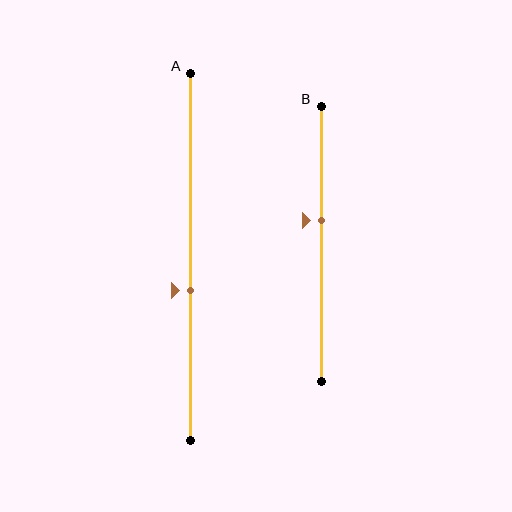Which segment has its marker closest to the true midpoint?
Segment B has its marker closest to the true midpoint.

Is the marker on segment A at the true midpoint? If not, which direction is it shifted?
No, the marker on segment A is shifted downward by about 9% of the segment length.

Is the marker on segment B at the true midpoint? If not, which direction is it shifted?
No, the marker on segment B is shifted upward by about 9% of the segment length.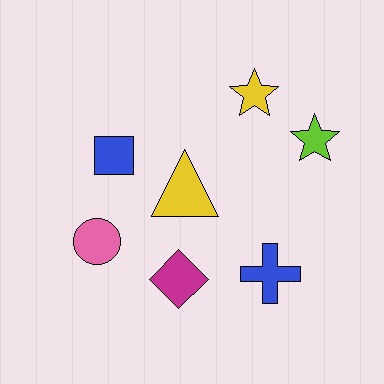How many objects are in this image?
There are 7 objects.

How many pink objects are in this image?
There is 1 pink object.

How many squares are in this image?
There is 1 square.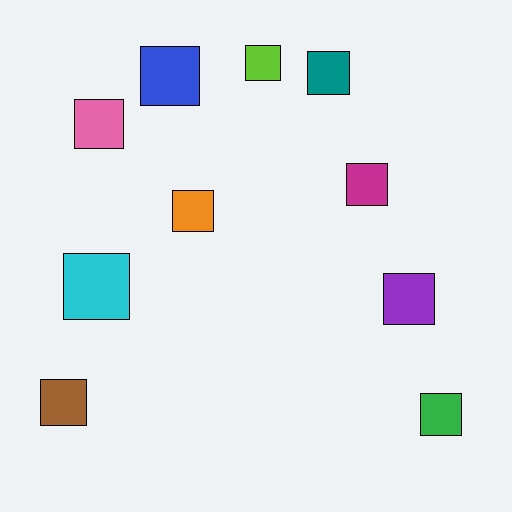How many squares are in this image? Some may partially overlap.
There are 10 squares.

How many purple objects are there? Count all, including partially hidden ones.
There is 1 purple object.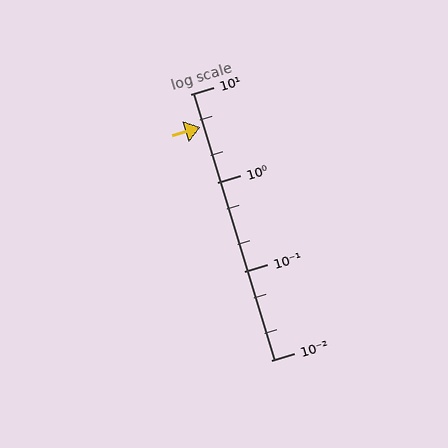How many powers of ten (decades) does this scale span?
The scale spans 3 decades, from 0.01 to 10.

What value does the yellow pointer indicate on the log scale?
The pointer indicates approximately 4.2.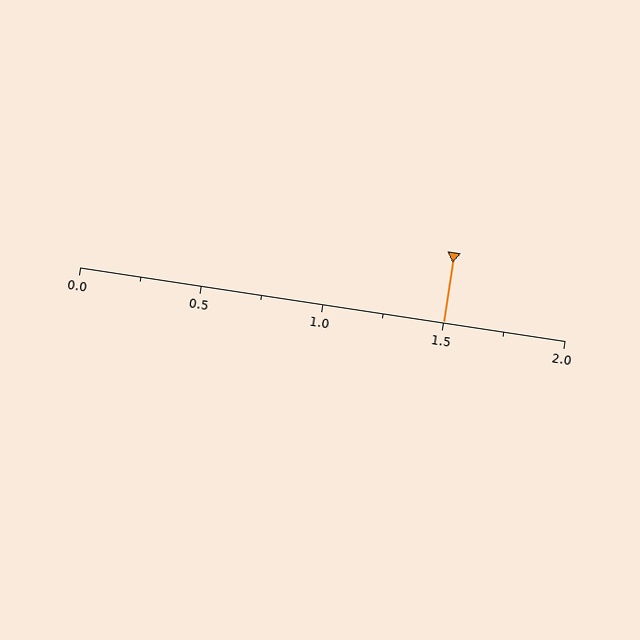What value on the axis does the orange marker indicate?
The marker indicates approximately 1.5.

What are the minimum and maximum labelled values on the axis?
The axis runs from 0.0 to 2.0.